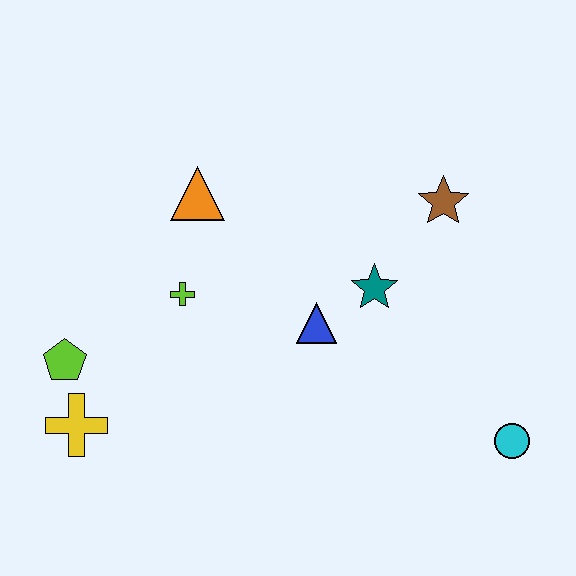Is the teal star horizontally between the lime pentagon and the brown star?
Yes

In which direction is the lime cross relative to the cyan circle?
The lime cross is to the left of the cyan circle.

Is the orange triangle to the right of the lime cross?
Yes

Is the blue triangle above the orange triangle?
No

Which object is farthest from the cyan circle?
The lime pentagon is farthest from the cyan circle.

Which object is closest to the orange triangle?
The lime cross is closest to the orange triangle.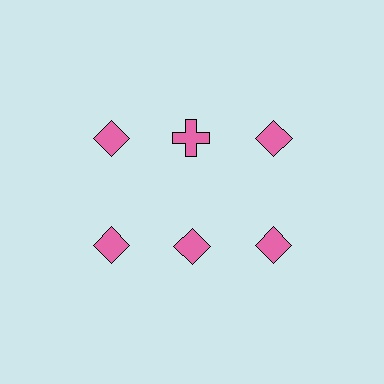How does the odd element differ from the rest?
It has a different shape: cross instead of diamond.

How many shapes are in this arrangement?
There are 6 shapes arranged in a grid pattern.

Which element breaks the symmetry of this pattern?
The pink cross in the top row, second from left column breaks the symmetry. All other shapes are pink diamonds.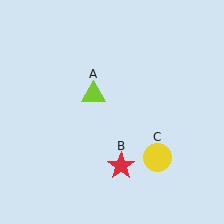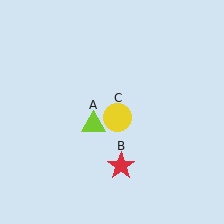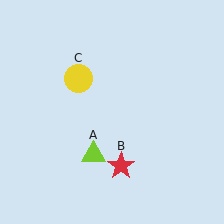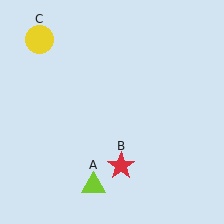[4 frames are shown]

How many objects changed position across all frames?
2 objects changed position: lime triangle (object A), yellow circle (object C).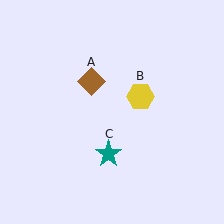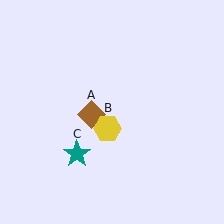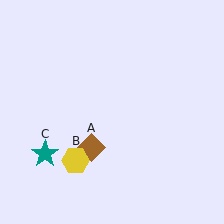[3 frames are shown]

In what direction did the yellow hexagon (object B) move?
The yellow hexagon (object B) moved down and to the left.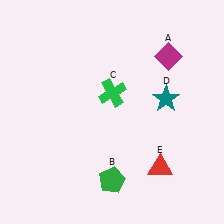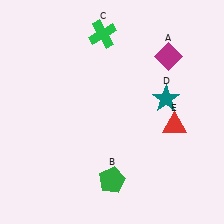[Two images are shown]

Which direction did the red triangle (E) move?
The red triangle (E) moved up.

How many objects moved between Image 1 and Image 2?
2 objects moved between the two images.